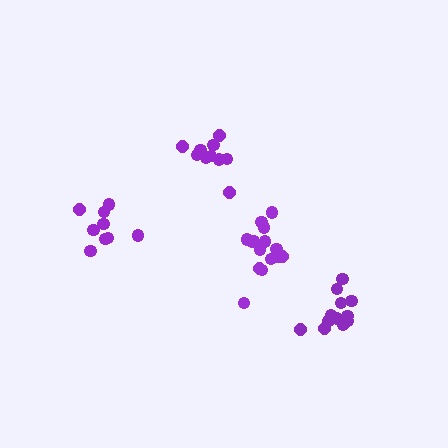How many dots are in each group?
Group 1: 15 dots, Group 2: 11 dots, Group 3: 9 dots, Group 4: 13 dots (48 total).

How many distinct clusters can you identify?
There are 4 distinct clusters.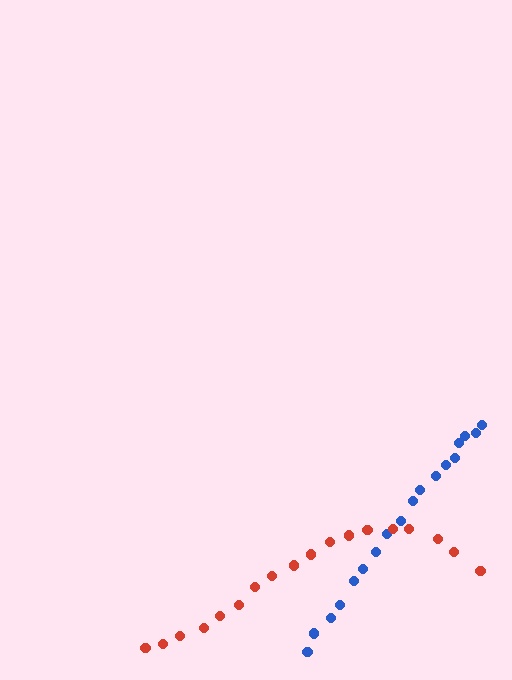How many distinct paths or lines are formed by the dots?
There are 2 distinct paths.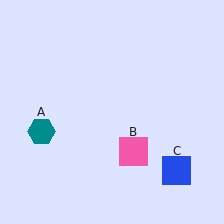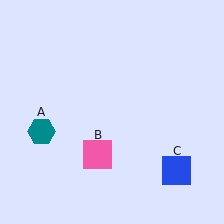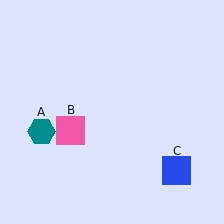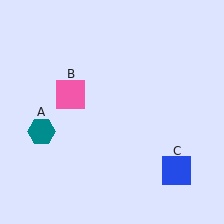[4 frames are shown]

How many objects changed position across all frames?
1 object changed position: pink square (object B).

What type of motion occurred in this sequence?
The pink square (object B) rotated clockwise around the center of the scene.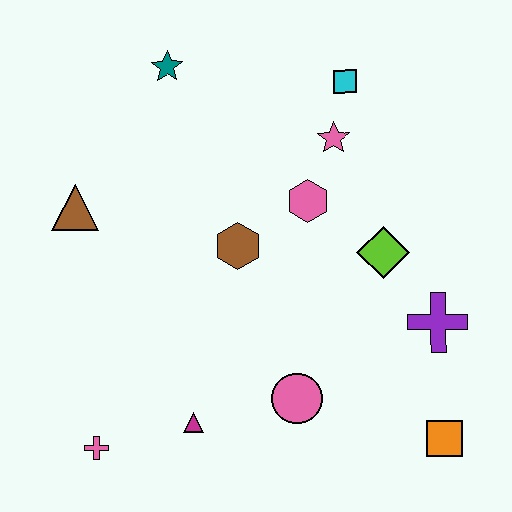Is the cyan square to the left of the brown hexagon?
No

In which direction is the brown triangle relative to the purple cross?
The brown triangle is to the left of the purple cross.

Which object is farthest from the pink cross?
The cyan square is farthest from the pink cross.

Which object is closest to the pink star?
The cyan square is closest to the pink star.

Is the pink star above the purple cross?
Yes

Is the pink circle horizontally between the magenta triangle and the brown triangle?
No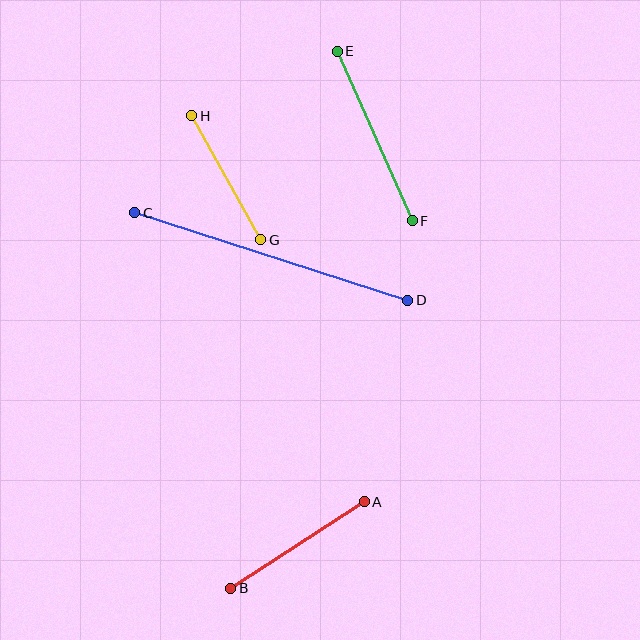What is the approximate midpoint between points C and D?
The midpoint is at approximately (271, 256) pixels.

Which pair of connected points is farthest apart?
Points C and D are farthest apart.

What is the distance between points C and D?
The distance is approximately 286 pixels.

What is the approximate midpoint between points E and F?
The midpoint is at approximately (375, 136) pixels.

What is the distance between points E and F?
The distance is approximately 185 pixels.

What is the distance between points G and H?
The distance is approximately 142 pixels.